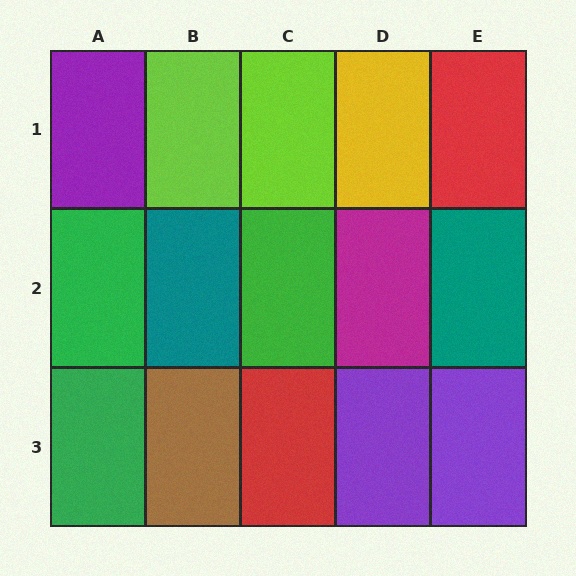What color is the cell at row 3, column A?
Green.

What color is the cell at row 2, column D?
Magenta.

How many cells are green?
3 cells are green.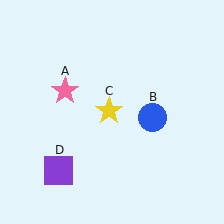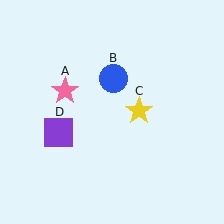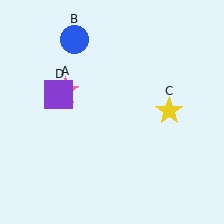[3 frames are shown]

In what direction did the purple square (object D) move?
The purple square (object D) moved up.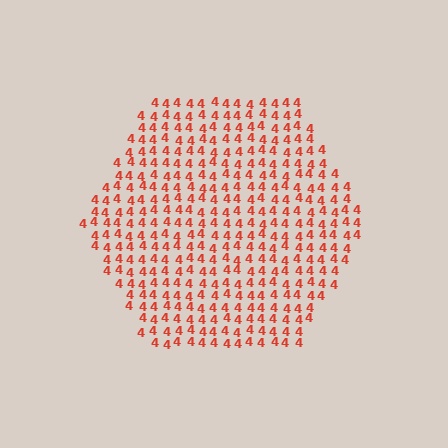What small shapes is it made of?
It is made of small digit 4's.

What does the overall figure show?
The overall figure shows a hexagon.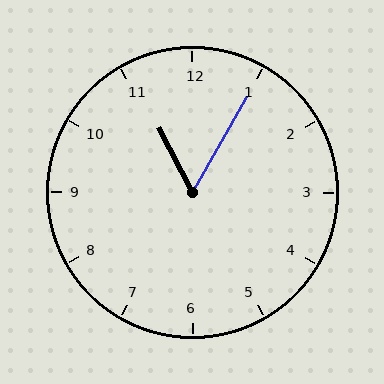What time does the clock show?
11:05.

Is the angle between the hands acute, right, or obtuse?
It is acute.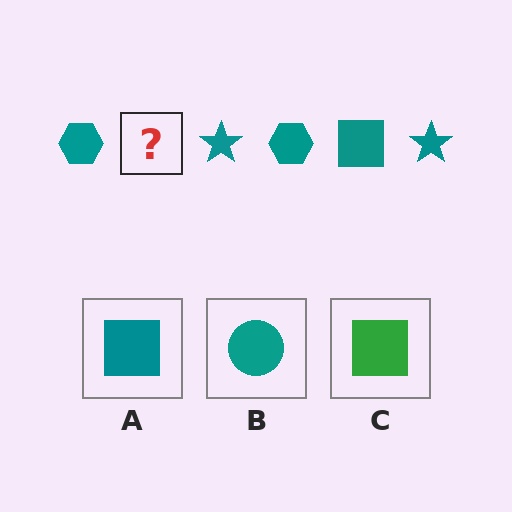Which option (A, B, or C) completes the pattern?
A.